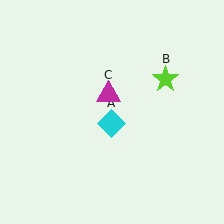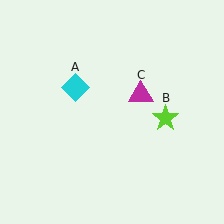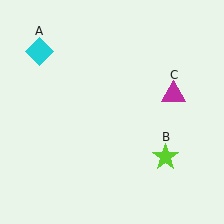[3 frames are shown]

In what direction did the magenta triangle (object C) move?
The magenta triangle (object C) moved right.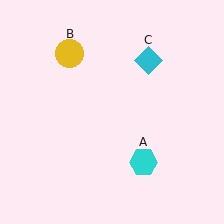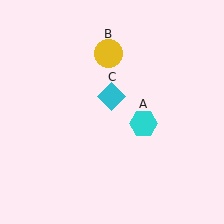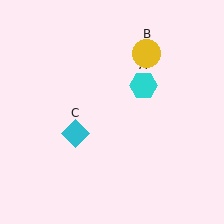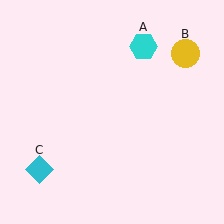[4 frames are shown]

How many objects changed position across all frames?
3 objects changed position: cyan hexagon (object A), yellow circle (object B), cyan diamond (object C).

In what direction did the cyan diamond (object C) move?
The cyan diamond (object C) moved down and to the left.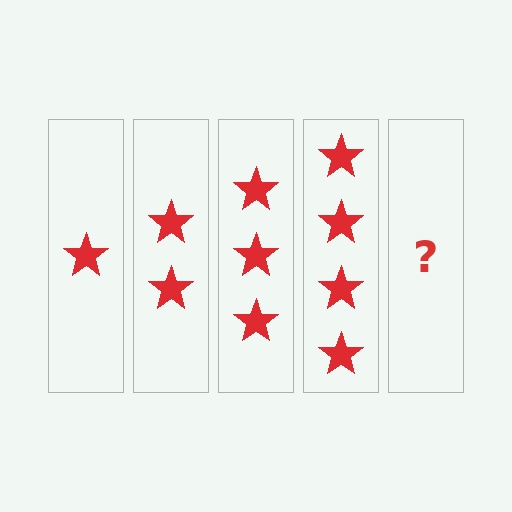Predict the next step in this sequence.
The next step is 5 stars.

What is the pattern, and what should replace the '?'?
The pattern is that each step adds one more star. The '?' should be 5 stars.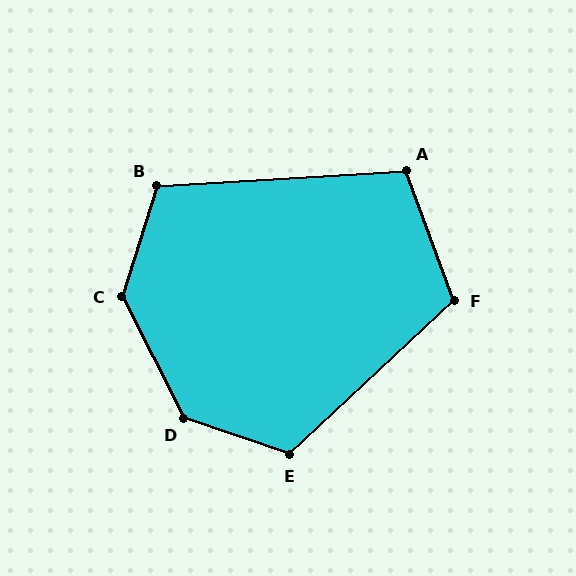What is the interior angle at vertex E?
Approximately 118 degrees (obtuse).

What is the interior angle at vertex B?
Approximately 111 degrees (obtuse).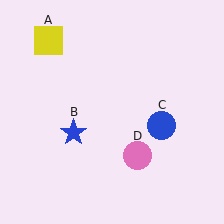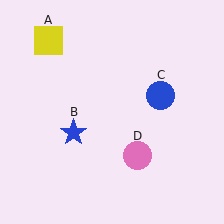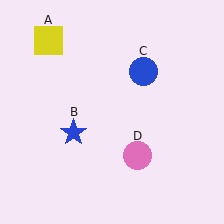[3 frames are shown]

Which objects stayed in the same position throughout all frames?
Yellow square (object A) and blue star (object B) and pink circle (object D) remained stationary.